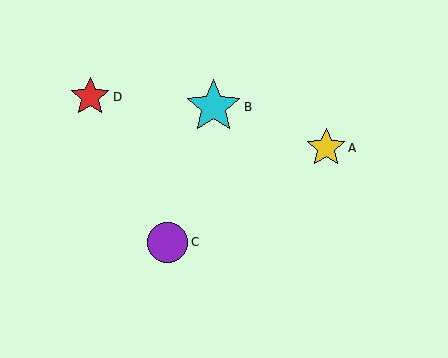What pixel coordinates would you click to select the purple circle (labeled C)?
Click at (168, 242) to select the purple circle C.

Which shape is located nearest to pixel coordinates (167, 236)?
The purple circle (labeled C) at (168, 242) is nearest to that location.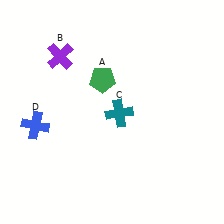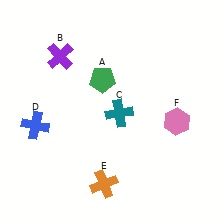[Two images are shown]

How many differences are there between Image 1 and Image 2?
There are 2 differences between the two images.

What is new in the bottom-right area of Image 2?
A pink hexagon (F) was added in the bottom-right area of Image 2.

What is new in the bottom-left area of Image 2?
An orange cross (E) was added in the bottom-left area of Image 2.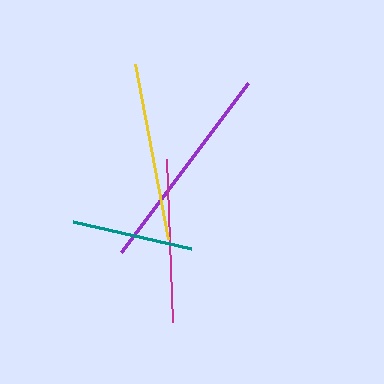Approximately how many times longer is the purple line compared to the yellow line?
The purple line is approximately 1.2 times the length of the yellow line.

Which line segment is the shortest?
The teal line is the shortest at approximately 121 pixels.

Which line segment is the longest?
The purple line is the longest at approximately 212 pixels.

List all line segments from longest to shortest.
From longest to shortest: purple, yellow, magenta, teal.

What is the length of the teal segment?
The teal segment is approximately 121 pixels long.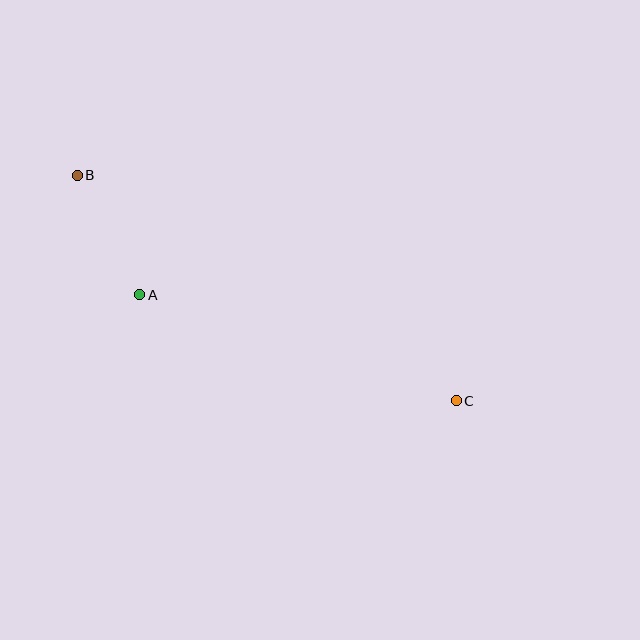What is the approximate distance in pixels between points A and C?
The distance between A and C is approximately 334 pixels.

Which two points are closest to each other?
Points A and B are closest to each other.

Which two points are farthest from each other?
Points B and C are farthest from each other.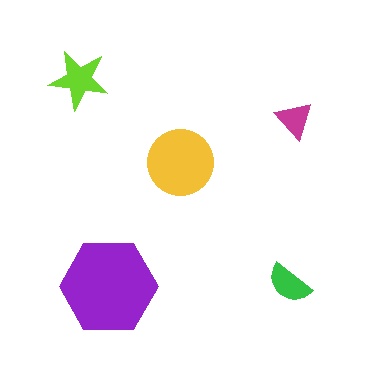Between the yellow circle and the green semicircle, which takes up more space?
The yellow circle.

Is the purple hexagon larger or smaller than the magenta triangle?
Larger.